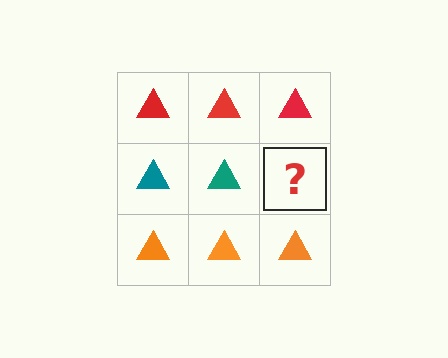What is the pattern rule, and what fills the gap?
The rule is that each row has a consistent color. The gap should be filled with a teal triangle.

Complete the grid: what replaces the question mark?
The question mark should be replaced with a teal triangle.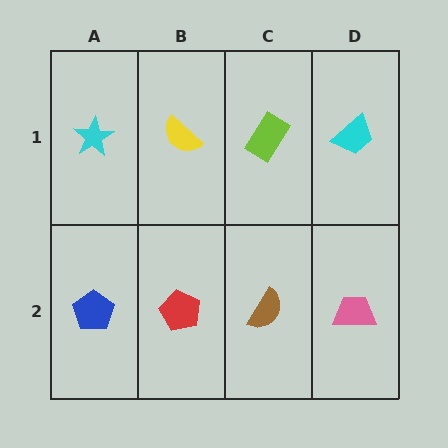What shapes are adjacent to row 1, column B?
A red pentagon (row 2, column B), a cyan star (row 1, column A), a lime rectangle (row 1, column C).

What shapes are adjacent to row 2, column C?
A lime rectangle (row 1, column C), a red pentagon (row 2, column B), a pink trapezoid (row 2, column D).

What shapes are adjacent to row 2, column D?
A cyan trapezoid (row 1, column D), a brown semicircle (row 2, column C).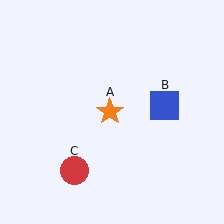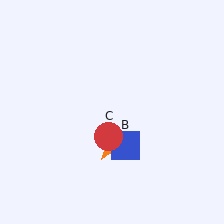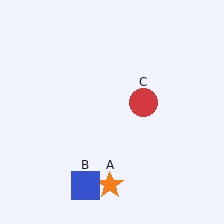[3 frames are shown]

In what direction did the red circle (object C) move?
The red circle (object C) moved up and to the right.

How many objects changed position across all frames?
3 objects changed position: orange star (object A), blue square (object B), red circle (object C).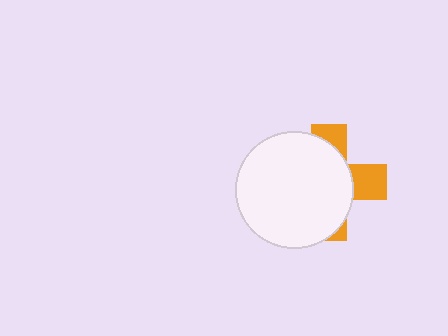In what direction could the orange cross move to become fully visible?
The orange cross could move right. That would shift it out from behind the white circle entirely.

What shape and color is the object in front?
The object in front is a white circle.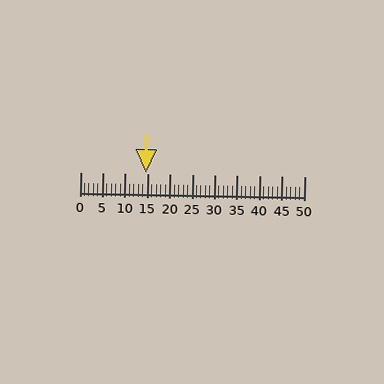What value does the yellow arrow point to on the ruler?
The yellow arrow points to approximately 15.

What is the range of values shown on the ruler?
The ruler shows values from 0 to 50.